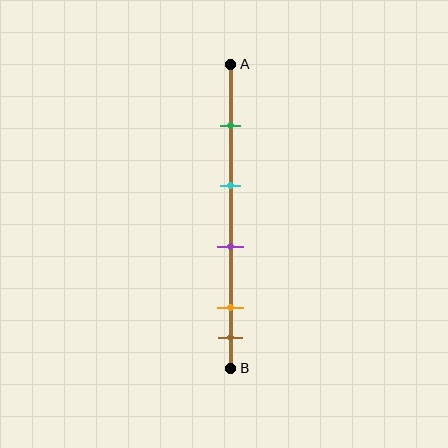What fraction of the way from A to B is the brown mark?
The brown mark is approximately 90% (0.9) of the way from A to B.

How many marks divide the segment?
There are 5 marks dividing the segment.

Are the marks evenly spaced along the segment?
No, the marks are not evenly spaced.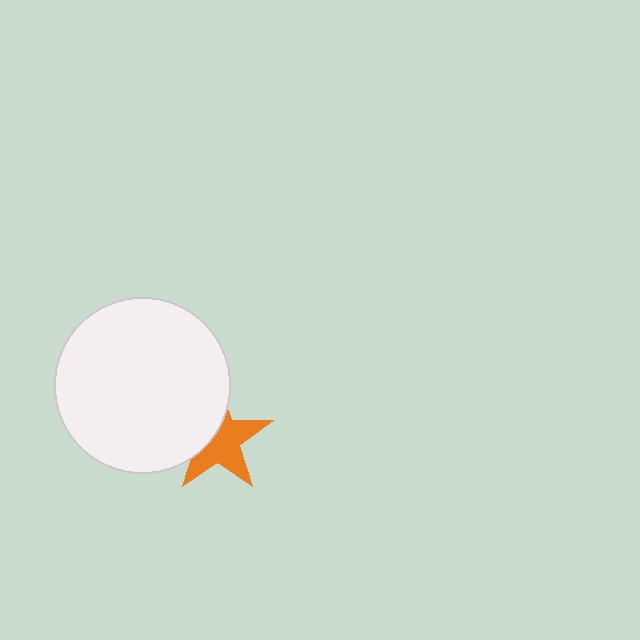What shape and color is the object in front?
The object in front is a white circle.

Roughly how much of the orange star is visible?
About half of it is visible (roughly 61%).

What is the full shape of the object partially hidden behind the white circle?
The partially hidden object is an orange star.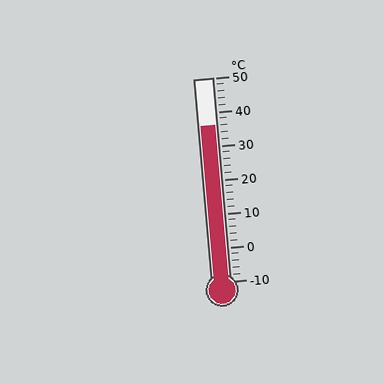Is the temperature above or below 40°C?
The temperature is below 40°C.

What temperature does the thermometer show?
The thermometer shows approximately 36°C.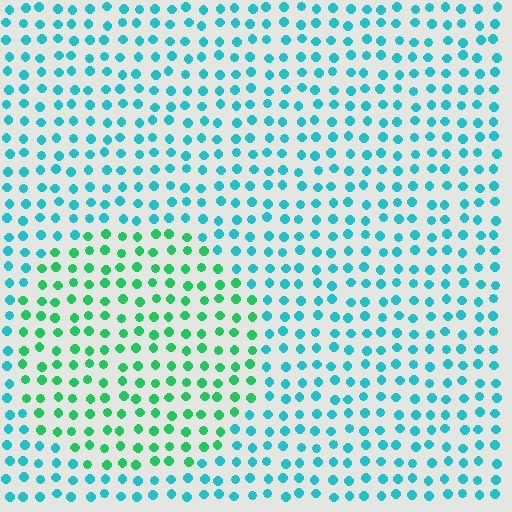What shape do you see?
I see a circle.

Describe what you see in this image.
The image is filled with small cyan elements in a uniform arrangement. A circle-shaped region is visible where the elements are tinted to a slightly different hue, forming a subtle color boundary.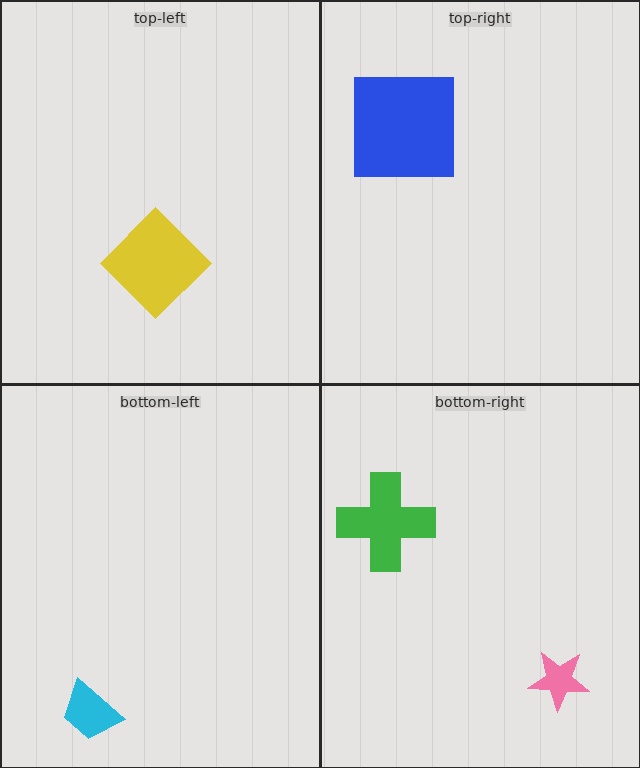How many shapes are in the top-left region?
1.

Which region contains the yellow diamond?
The top-left region.